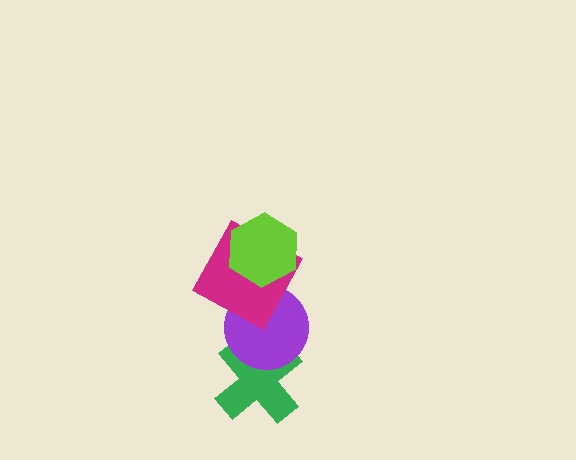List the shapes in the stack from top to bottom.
From top to bottom: the lime hexagon, the magenta square, the purple circle, the green cross.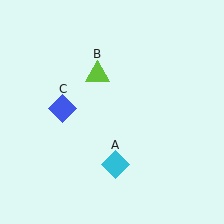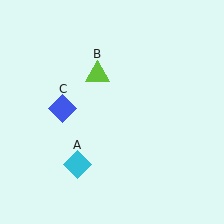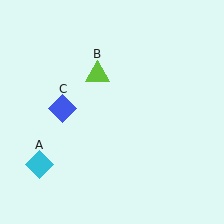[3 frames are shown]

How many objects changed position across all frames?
1 object changed position: cyan diamond (object A).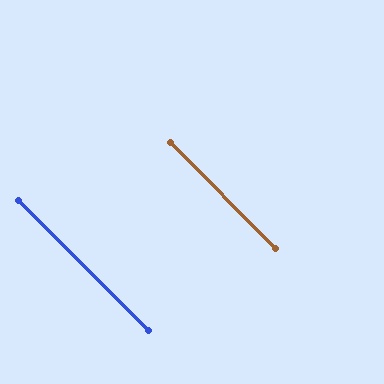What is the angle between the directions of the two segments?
Approximately 0 degrees.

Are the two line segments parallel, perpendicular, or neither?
Parallel — their directions differ by only 0.5°.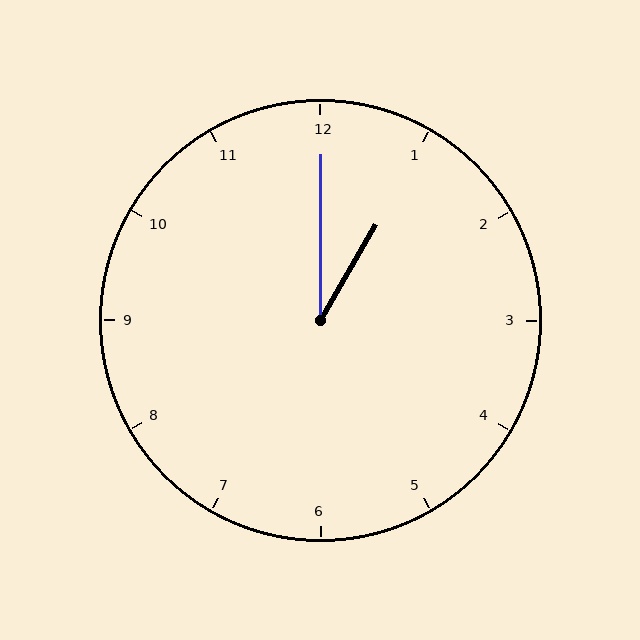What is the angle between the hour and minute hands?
Approximately 30 degrees.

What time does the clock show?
1:00.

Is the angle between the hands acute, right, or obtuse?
It is acute.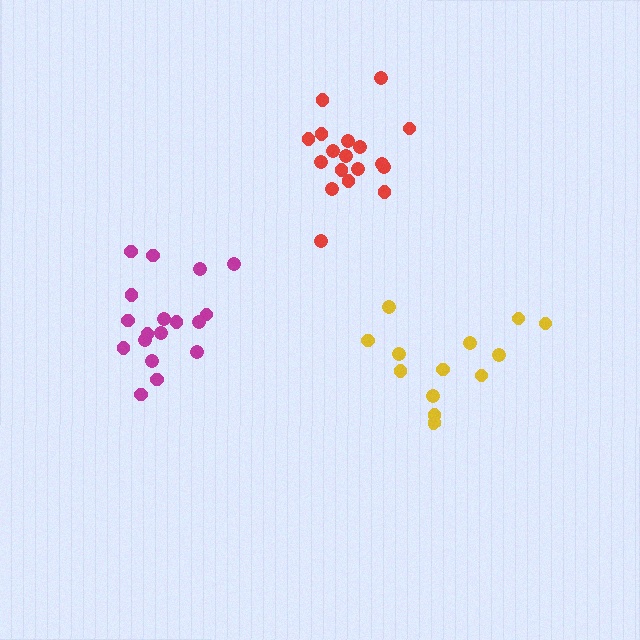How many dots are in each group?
Group 1: 13 dots, Group 2: 18 dots, Group 3: 18 dots (49 total).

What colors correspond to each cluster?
The clusters are colored: yellow, magenta, red.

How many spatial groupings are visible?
There are 3 spatial groupings.